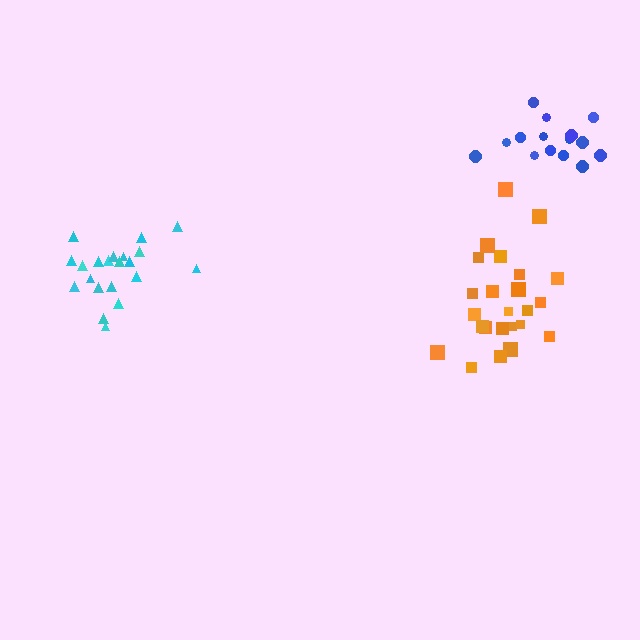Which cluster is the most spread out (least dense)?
Blue.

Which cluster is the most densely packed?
Cyan.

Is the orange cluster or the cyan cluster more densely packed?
Cyan.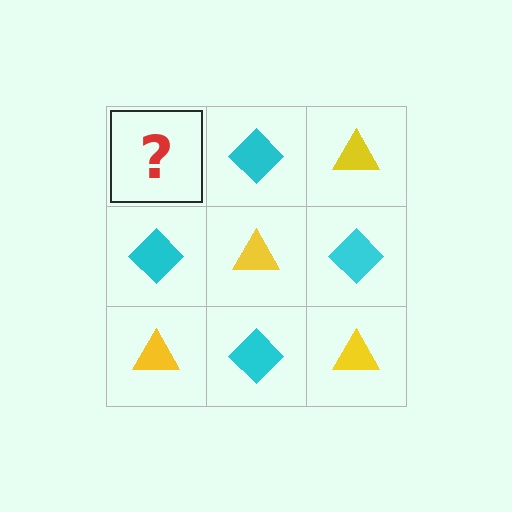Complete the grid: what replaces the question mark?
The question mark should be replaced with a yellow triangle.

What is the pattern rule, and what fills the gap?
The rule is that it alternates yellow triangle and cyan diamond in a checkerboard pattern. The gap should be filled with a yellow triangle.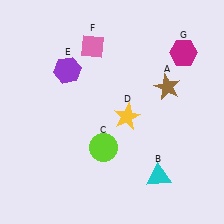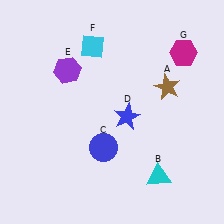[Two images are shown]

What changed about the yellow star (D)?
In Image 1, D is yellow. In Image 2, it changed to blue.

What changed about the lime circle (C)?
In Image 1, C is lime. In Image 2, it changed to blue.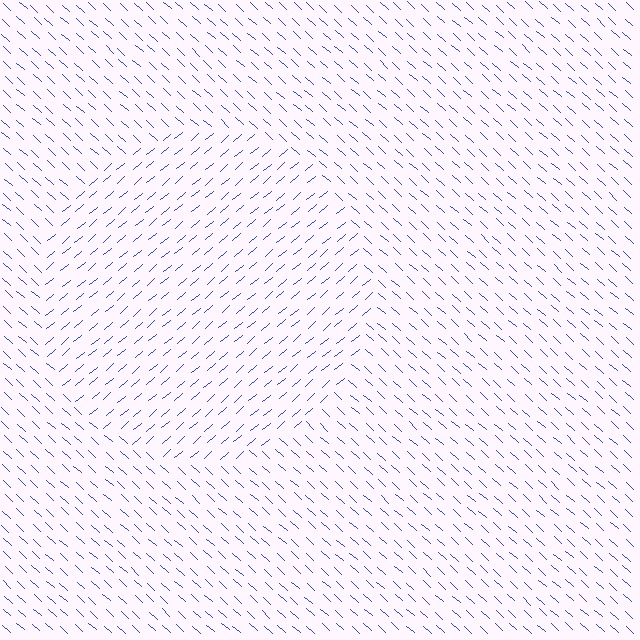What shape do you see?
I see a circle.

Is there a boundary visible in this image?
Yes, there is a texture boundary formed by a change in line orientation.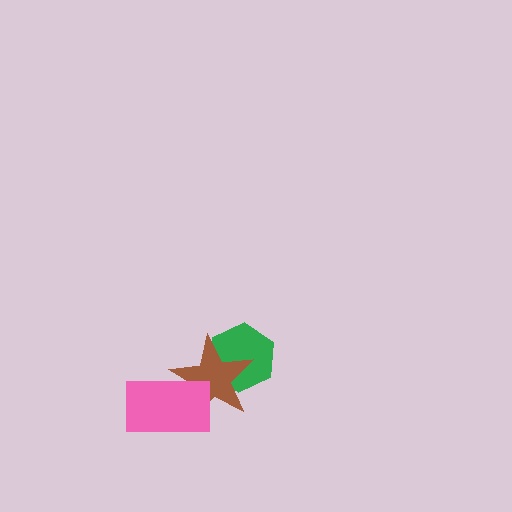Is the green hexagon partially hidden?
Yes, it is partially covered by another shape.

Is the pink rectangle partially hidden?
No, no other shape covers it.